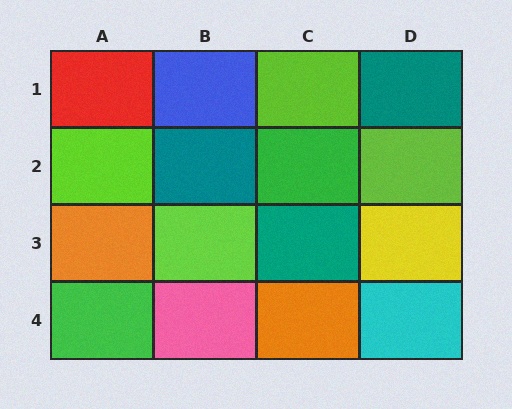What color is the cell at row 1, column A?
Red.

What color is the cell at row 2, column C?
Green.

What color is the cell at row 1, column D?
Teal.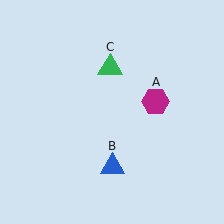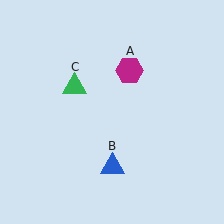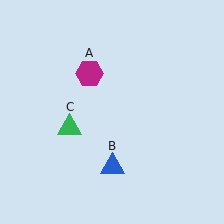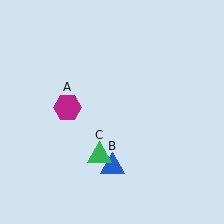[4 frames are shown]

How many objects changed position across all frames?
2 objects changed position: magenta hexagon (object A), green triangle (object C).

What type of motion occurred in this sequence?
The magenta hexagon (object A), green triangle (object C) rotated counterclockwise around the center of the scene.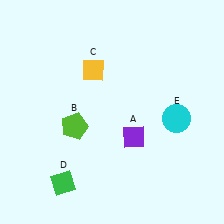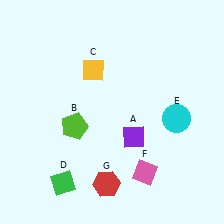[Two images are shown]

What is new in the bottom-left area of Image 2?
A red hexagon (G) was added in the bottom-left area of Image 2.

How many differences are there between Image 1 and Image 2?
There are 2 differences between the two images.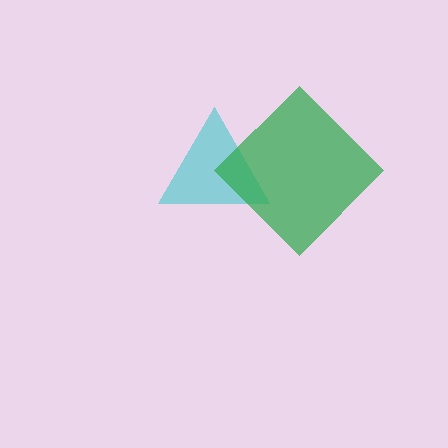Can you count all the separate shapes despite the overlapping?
Yes, there are 2 separate shapes.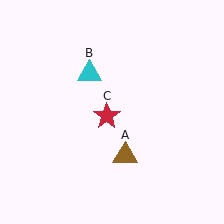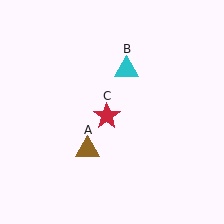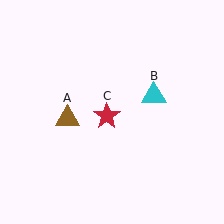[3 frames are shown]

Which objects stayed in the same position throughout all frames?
Red star (object C) remained stationary.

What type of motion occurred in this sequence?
The brown triangle (object A), cyan triangle (object B) rotated clockwise around the center of the scene.